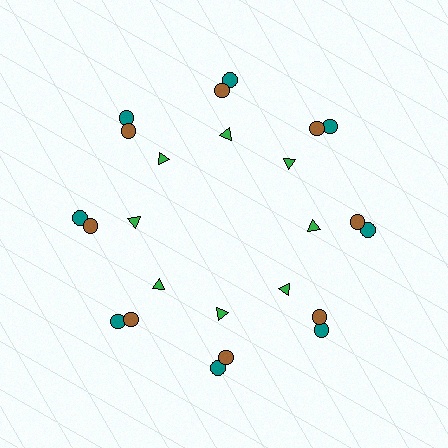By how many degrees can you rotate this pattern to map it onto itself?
The pattern maps onto itself every 45 degrees of rotation.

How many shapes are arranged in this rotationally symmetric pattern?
There are 24 shapes, arranged in 8 groups of 3.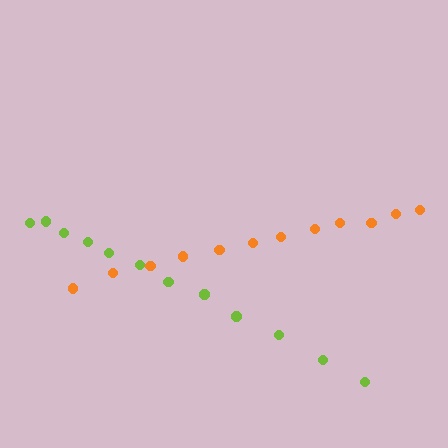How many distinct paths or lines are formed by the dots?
There are 2 distinct paths.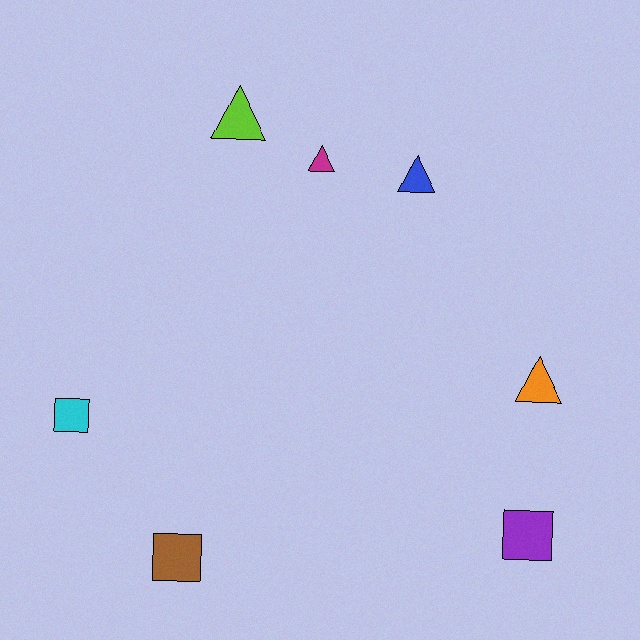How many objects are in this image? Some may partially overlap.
There are 7 objects.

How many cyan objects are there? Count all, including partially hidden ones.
There is 1 cyan object.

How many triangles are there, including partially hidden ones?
There are 4 triangles.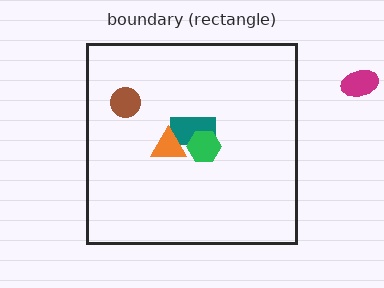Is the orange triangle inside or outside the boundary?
Inside.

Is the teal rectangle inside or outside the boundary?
Inside.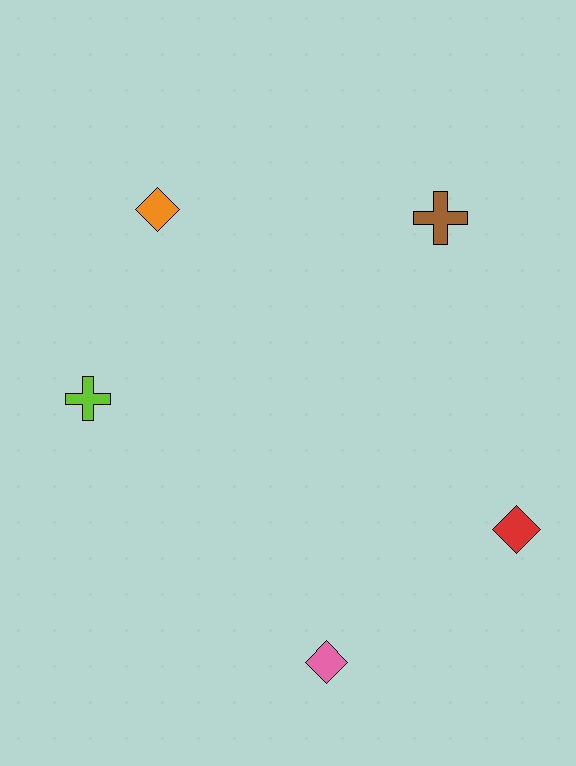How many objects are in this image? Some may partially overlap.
There are 5 objects.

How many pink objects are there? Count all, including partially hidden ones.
There is 1 pink object.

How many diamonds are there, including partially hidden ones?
There are 3 diamonds.